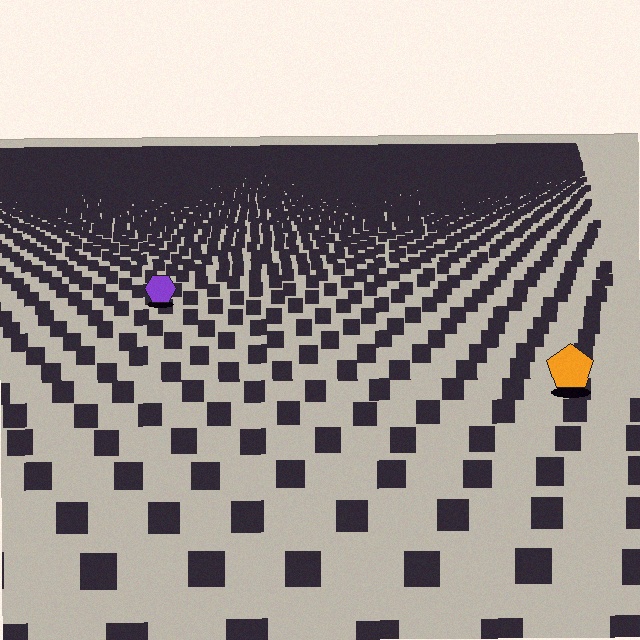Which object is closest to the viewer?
The orange pentagon is closest. The texture marks near it are larger and more spread out.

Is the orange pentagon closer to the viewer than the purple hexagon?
Yes. The orange pentagon is closer — you can tell from the texture gradient: the ground texture is coarser near it.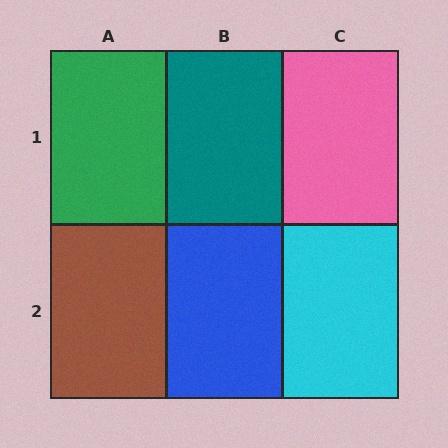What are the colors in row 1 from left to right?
Green, teal, pink.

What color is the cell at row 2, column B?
Blue.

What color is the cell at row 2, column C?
Cyan.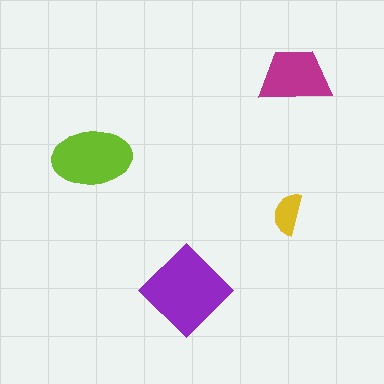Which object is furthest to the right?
The magenta trapezoid is rightmost.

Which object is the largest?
The purple diamond.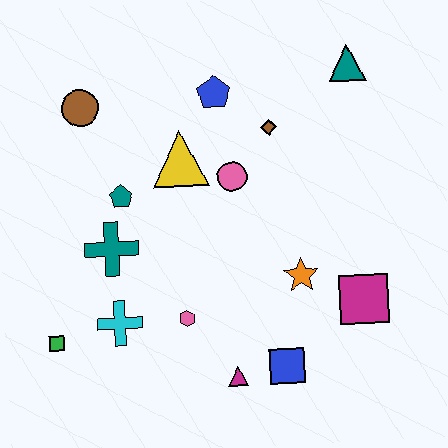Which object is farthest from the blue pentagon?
The green square is farthest from the blue pentagon.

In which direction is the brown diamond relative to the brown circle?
The brown diamond is to the right of the brown circle.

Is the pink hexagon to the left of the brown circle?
No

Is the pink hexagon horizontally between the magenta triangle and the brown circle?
Yes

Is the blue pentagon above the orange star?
Yes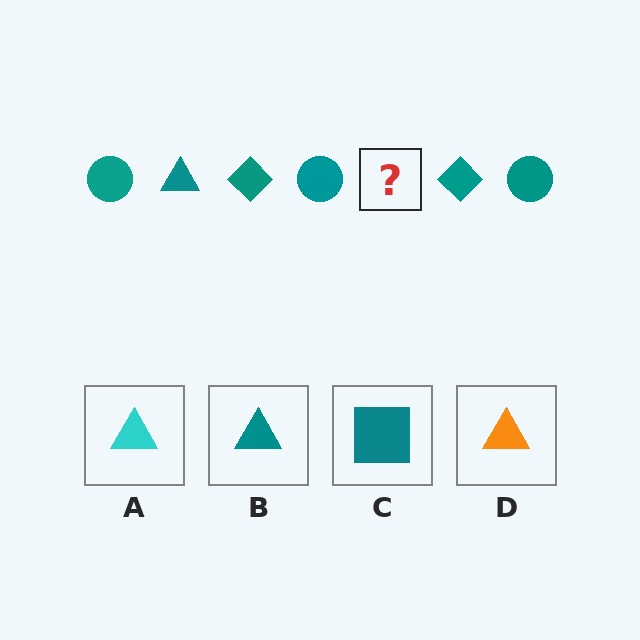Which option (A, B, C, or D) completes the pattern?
B.